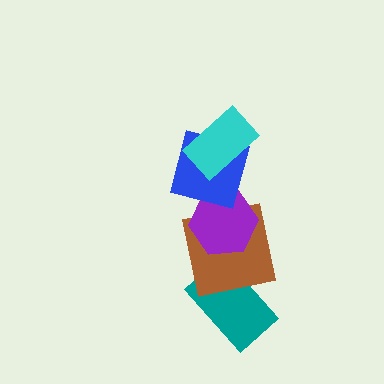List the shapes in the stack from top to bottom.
From top to bottom: the cyan rectangle, the blue square, the purple hexagon, the brown square, the teal rectangle.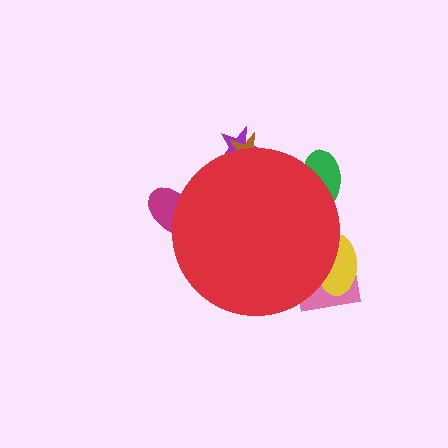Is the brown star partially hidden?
Yes, the brown star is partially hidden behind the red circle.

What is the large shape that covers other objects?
A red circle.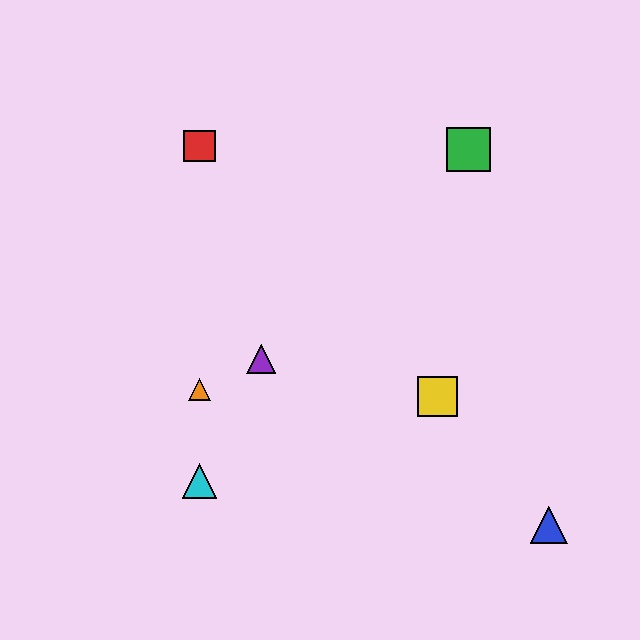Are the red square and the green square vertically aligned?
No, the red square is at x≈199 and the green square is at x≈469.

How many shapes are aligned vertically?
3 shapes (the red square, the orange triangle, the cyan triangle) are aligned vertically.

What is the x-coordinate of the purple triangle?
The purple triangle is at x≈261.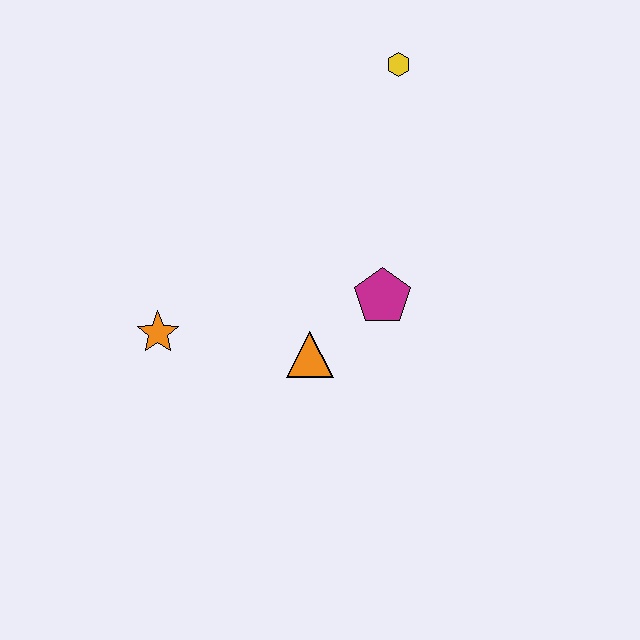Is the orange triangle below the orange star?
Yes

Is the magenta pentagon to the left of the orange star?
No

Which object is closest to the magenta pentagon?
The orange triangle is closest to the magenta pentagon.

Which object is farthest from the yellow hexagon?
The orange star is farthest from the yellow hexagon.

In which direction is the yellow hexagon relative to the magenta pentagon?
The yellow hexagon is above the magenta pentagon.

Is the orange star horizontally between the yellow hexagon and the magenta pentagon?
No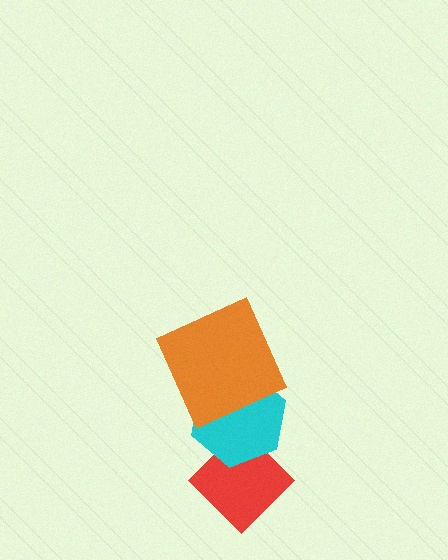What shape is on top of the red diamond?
The cyan hexagon is on top of the red diamond.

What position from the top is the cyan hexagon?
The cyan hexagon is 2nd from the top.